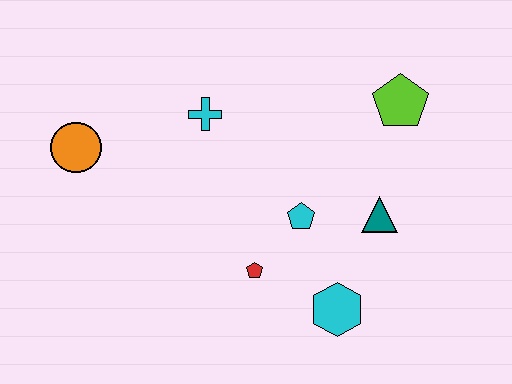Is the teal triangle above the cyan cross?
No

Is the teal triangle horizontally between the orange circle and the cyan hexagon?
No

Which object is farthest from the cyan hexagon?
The orange circle is farthest from the cyan hexagon.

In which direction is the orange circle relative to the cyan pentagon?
The orange circle is to the left of the cyan pentagon.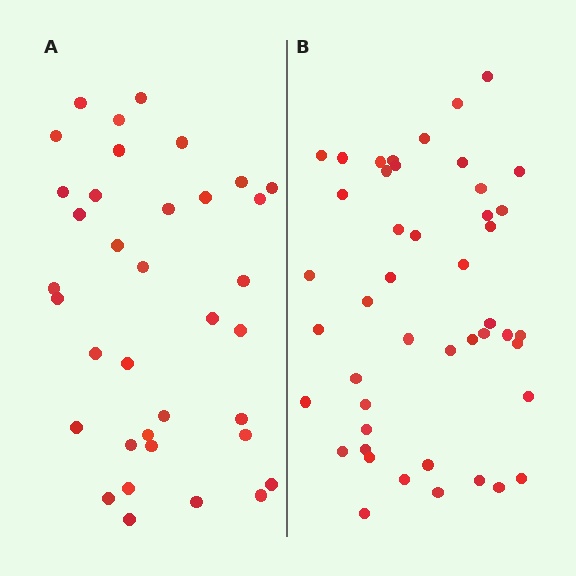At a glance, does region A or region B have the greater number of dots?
Region B (the right region) has more dots.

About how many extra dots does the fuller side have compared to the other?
Region B has roughly 10 or so more dots than region A.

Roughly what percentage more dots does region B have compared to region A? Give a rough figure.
About 30% more.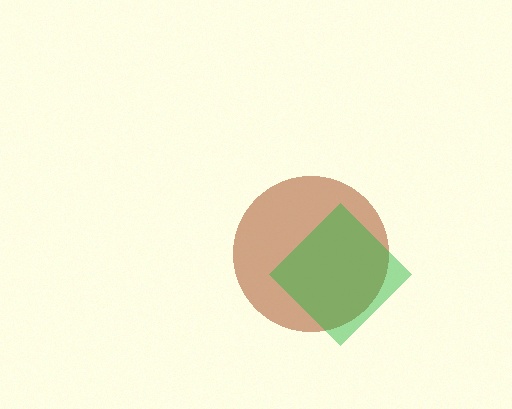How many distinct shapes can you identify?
There are 2 distinct shapes: a brown circle, a green diamond.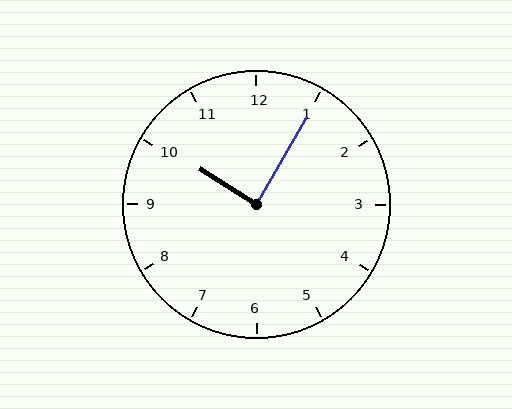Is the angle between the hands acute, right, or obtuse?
It is right.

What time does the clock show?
10:05.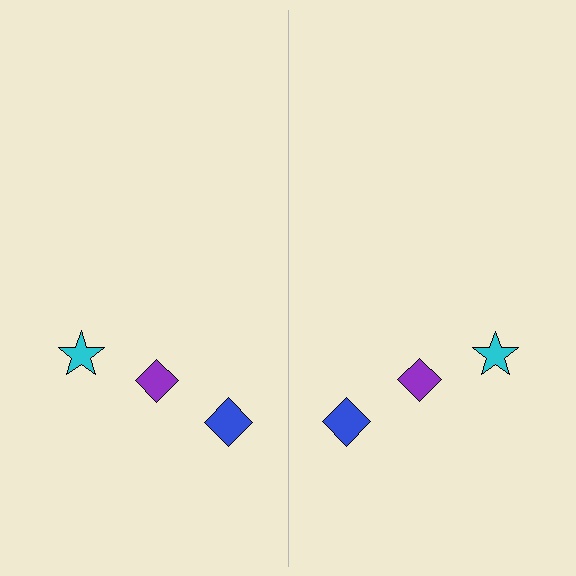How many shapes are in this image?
There are 6 shapes in this image.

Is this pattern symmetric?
Yes, this pattern has bilateral (reflection) symmetry.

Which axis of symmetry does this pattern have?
The pattern has a vertical axis of symmetry running through the center of the image.